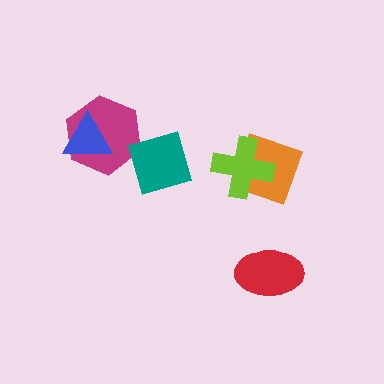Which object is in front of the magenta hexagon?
The blue triangle is in front of the magenta hexagon.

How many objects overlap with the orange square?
1 object overlaps with the orange square.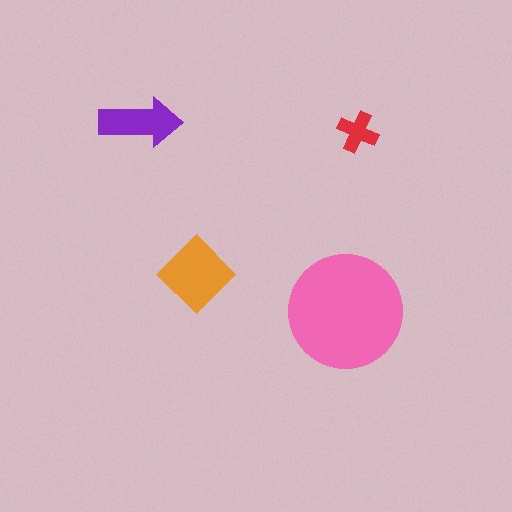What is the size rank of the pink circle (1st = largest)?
1st.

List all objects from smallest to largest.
The red cross, the purple arrow, the orange diamond, the pink circle.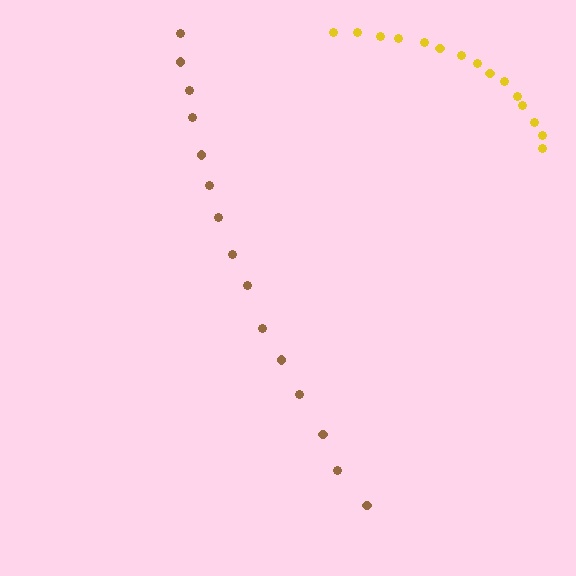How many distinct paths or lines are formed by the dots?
There are 2 distinct paths.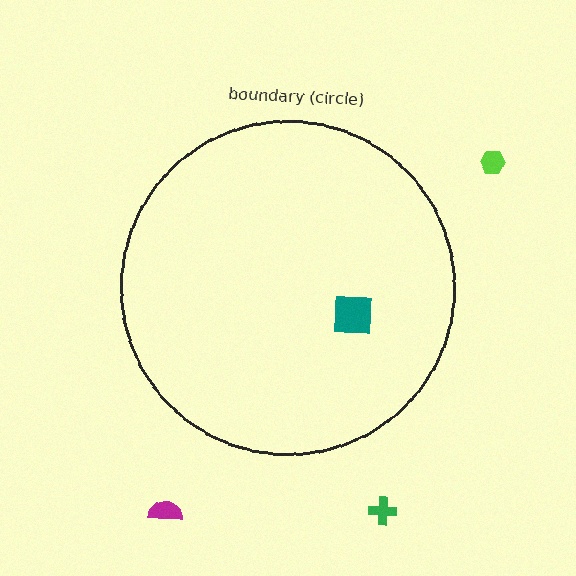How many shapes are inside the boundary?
1 inside, 3 outside.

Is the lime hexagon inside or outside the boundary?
Outside.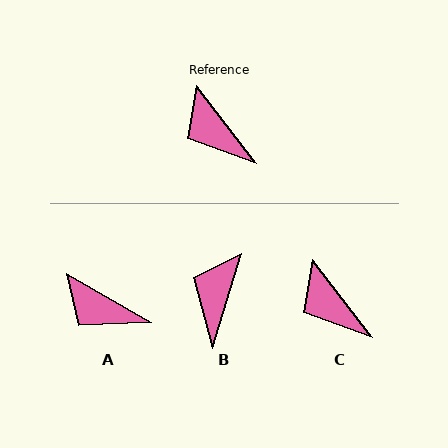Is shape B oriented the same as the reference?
No, it is off by about 55 degrees.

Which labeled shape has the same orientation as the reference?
C.